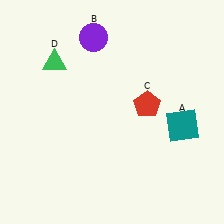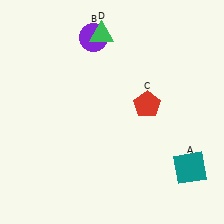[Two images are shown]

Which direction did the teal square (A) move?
The teal square (A) moved down.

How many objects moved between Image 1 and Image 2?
2 objects moved between the two images.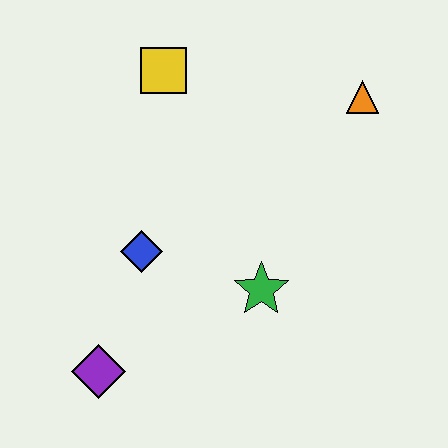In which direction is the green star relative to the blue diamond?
The green star is to the right of the blue diamond.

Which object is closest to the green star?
The blue diamond is closest to the green star.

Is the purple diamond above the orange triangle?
No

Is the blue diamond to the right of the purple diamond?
Yes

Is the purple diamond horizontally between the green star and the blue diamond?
No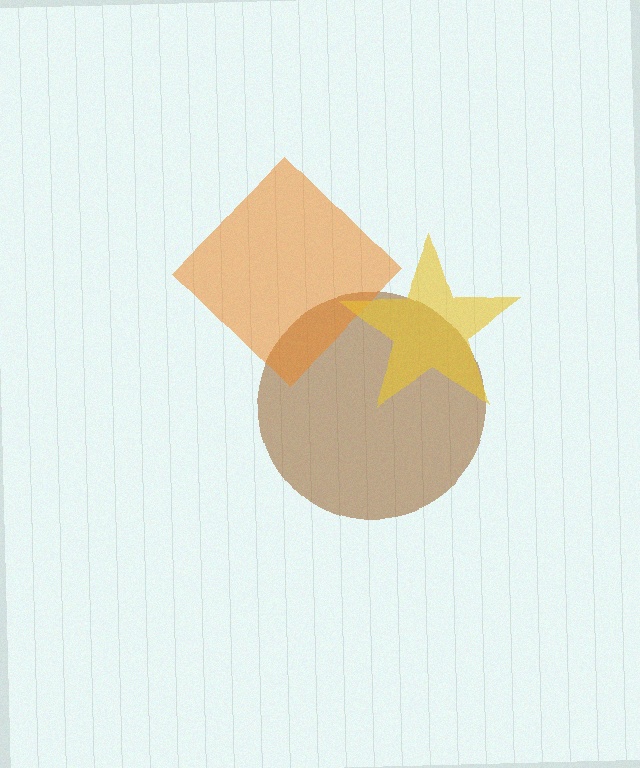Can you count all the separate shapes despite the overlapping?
Yes, there are 3 separate shapes.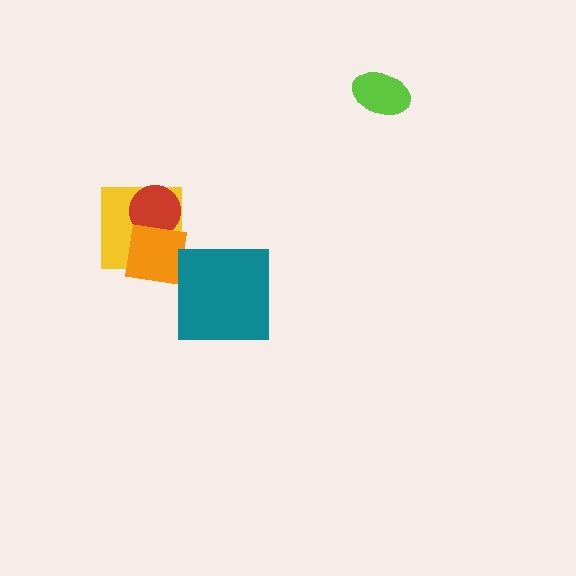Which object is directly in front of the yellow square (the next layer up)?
The red circle is directly in front of the yellow square.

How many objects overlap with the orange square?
2 objects overlap with the orange square.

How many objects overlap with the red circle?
2 objects overlap with the red circle.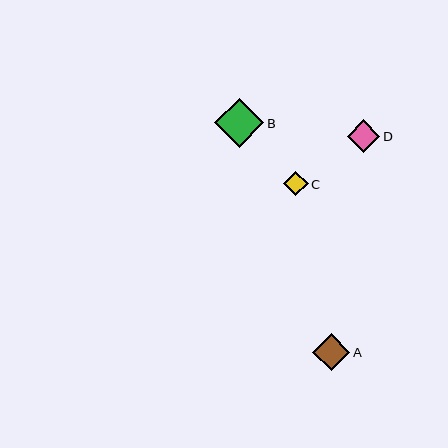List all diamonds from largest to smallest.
From largest to smallest: B, A, D, C.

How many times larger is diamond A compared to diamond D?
Diamond A is approximately 1.2 times the size of diamond D.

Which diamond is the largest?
Diamond B is the largest with a size of approximately 49 pixels.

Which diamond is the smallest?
Diamond C is the smallest with a size of approximately 24 pixels.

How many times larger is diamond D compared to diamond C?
Diamond D is approximately 1.3 times the size of diamond C.